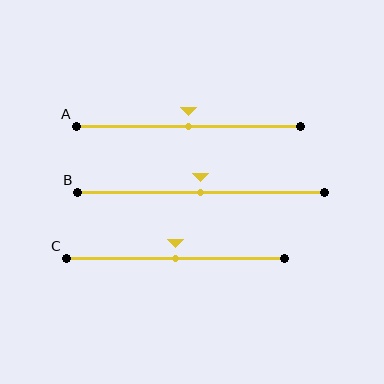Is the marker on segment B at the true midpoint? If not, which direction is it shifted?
Yes, the marker on segment B is at the true midpoint.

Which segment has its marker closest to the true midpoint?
Segment A has its marker closest to the true midpoint.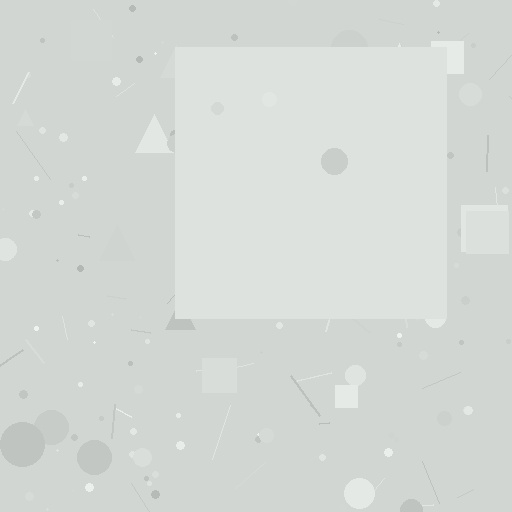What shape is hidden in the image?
A square is hidden in the image.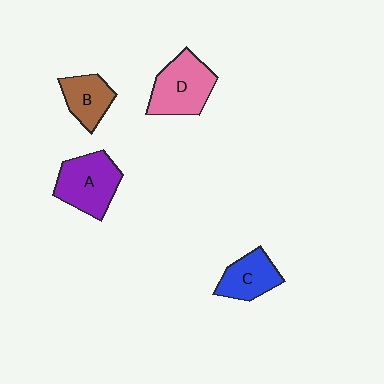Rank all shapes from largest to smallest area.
From largest to smallest: D (pink), A (purple), C (blue), B (brown).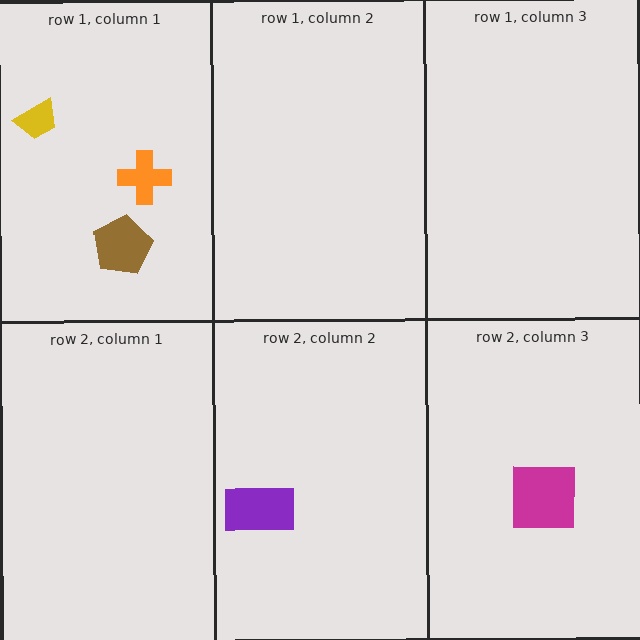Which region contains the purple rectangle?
The row 2, column 2 region.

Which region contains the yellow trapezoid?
The row 1, column 1 region.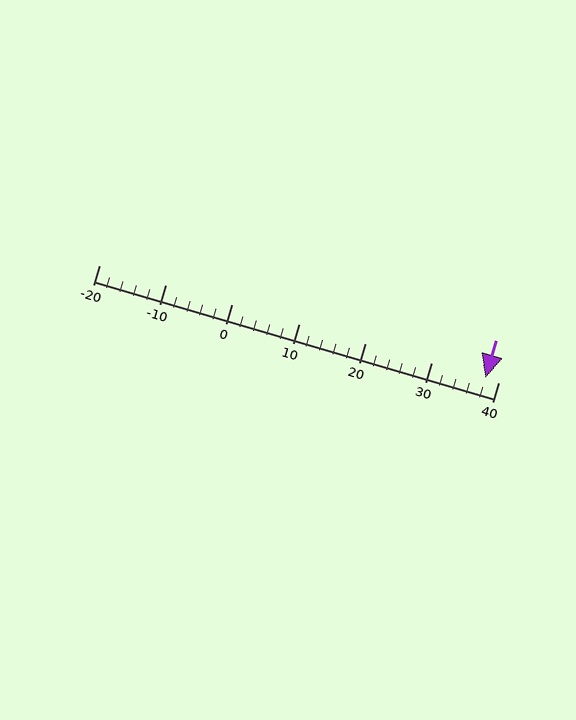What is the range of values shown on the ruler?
The ruler shows values from -20 to 40.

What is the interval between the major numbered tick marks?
The major tick marks are spaced 10 units apart.